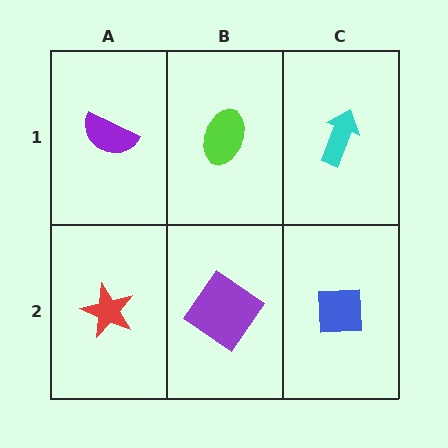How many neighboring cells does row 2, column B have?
3.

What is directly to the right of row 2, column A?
A purple diamond.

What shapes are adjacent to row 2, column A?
A purple semicircle (row 1, column A), a purple diamond (row 2, column B).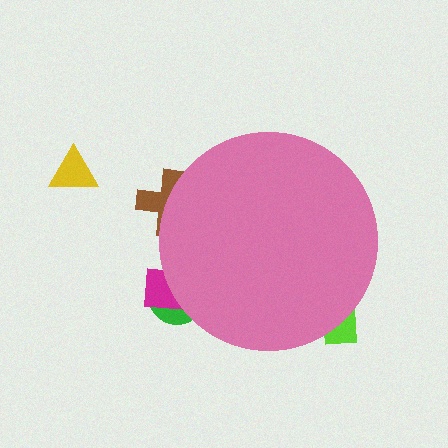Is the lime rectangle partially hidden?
Yes, the lime rectangle is partially hidden behind the pink circle.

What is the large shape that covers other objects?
A pink circle.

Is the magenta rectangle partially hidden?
Yes, the magenta rectangle is partially hidden behind the pink circle.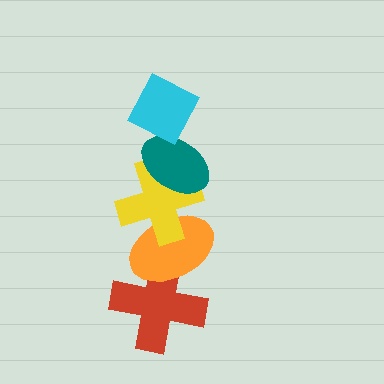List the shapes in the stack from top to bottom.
From top to bottom: the cyan diamond, the teal ellipse, the yellow cross, the orange ellipse, the red cross.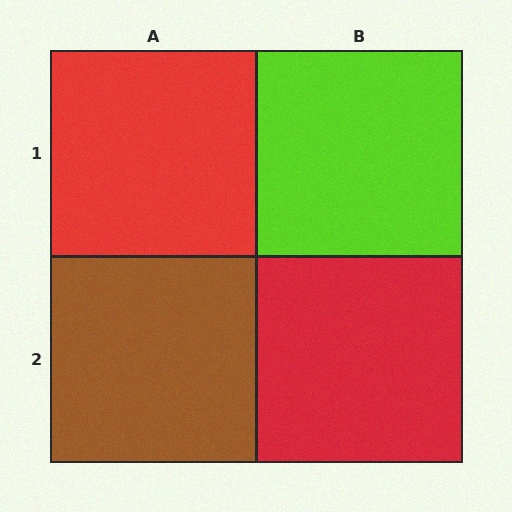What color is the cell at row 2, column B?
Red.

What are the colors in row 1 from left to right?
Red, lime.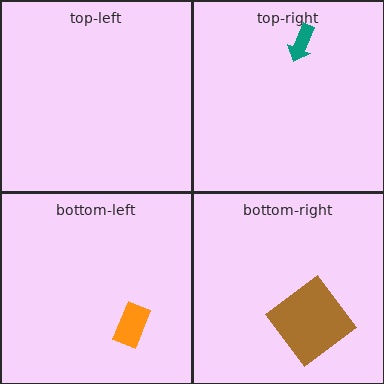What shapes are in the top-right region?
The teal arrow.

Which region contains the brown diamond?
The bottom-right region.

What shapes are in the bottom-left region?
The orange rectangle.